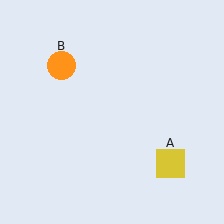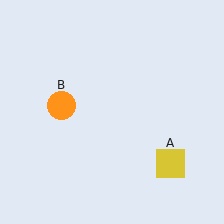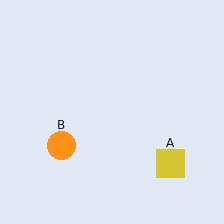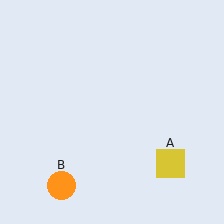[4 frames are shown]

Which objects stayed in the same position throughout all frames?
Yellow square (object A) remained stationary.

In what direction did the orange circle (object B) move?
The orange circle (object B) moved down.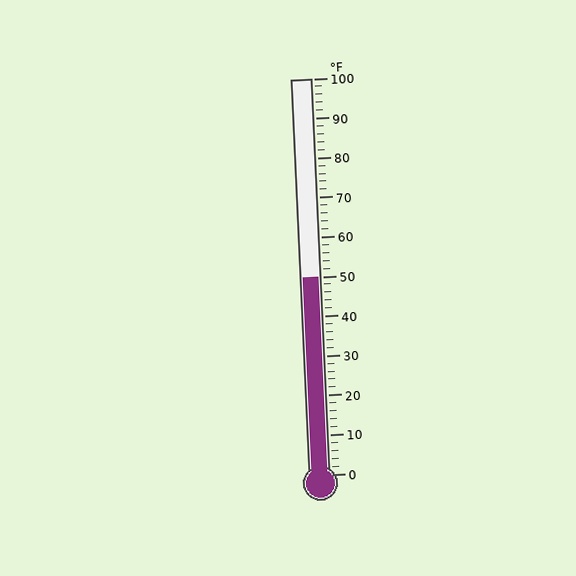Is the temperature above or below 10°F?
The temperature is above 10°F.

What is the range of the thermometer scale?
The thermometer scale ranges from 0°F to 100°F.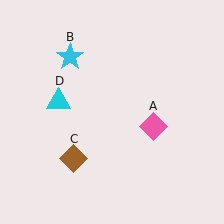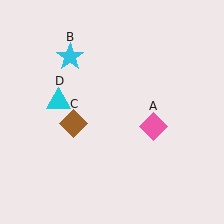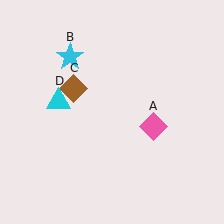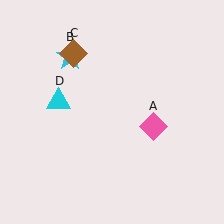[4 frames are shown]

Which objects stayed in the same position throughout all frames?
Pink diamond (object A) and cyan star (object B) and cyan triangle (object D) remained stationary.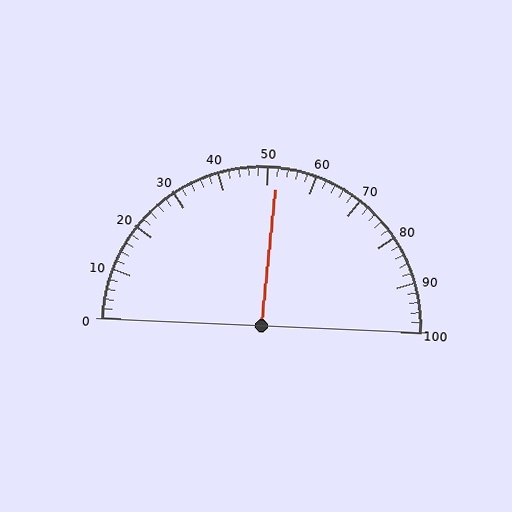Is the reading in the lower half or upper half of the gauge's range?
The reading is in the upper half of the range (0 to 100).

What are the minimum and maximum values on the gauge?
The gauge ranges from 0 to 100.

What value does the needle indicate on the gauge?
The needle indicates approximately 52.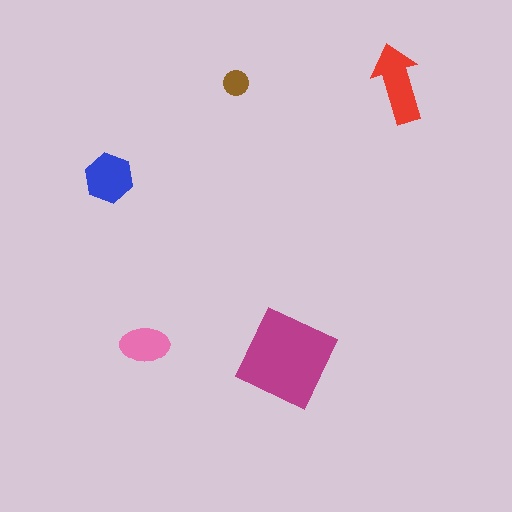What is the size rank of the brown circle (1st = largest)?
5th.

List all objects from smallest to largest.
The brown circle, the pink ellipse, the blue hexagon, the red arrow, the magenta diamond.